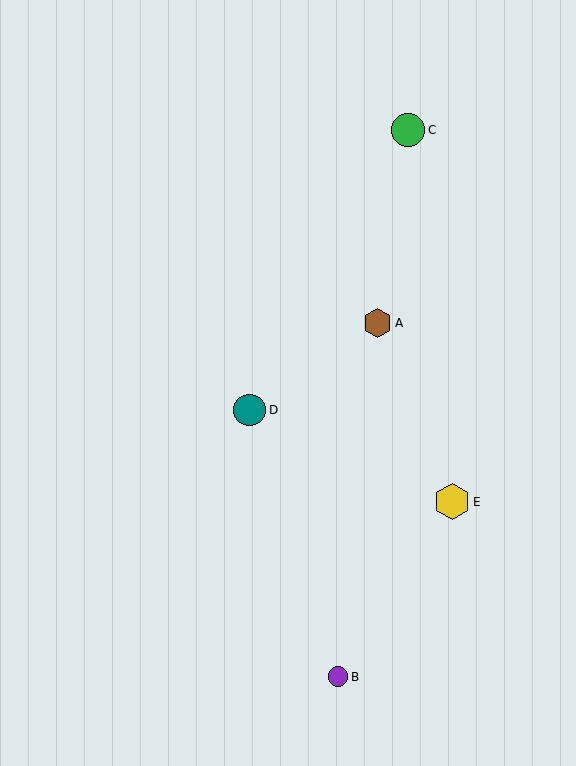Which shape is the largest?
The yellow hexagon (labeled E) is the largest.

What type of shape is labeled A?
Shape A is a brown hexagon.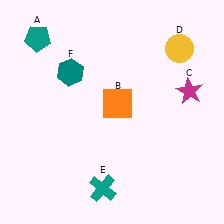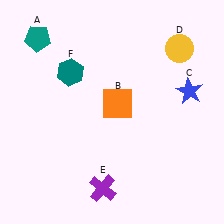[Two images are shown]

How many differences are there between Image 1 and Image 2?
There are 2 differences between the two images.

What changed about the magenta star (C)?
In Image 1, C is magenta. In Image 2, it changed to blue.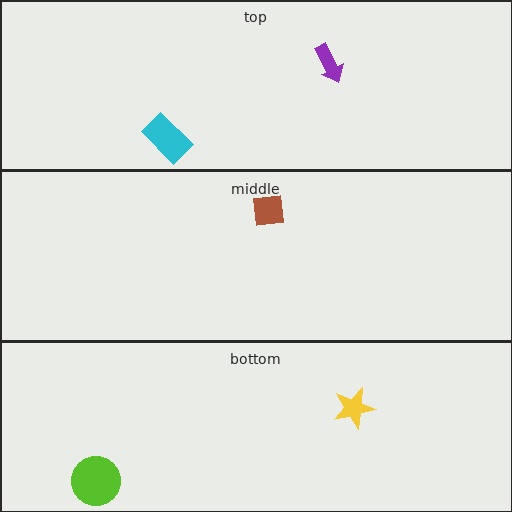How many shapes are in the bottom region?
2.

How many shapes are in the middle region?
1.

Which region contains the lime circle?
The bottom region.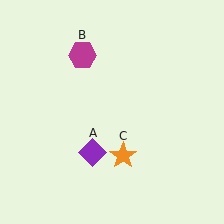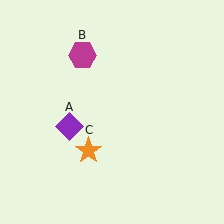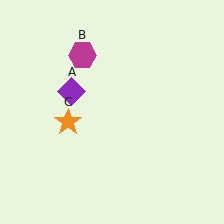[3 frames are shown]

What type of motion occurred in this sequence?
The purple diamond (object A), orange star (object C) rotated clockwise around the center of the scene.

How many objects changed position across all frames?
2 objects changed position: purple diamond (object A), orange star (object C).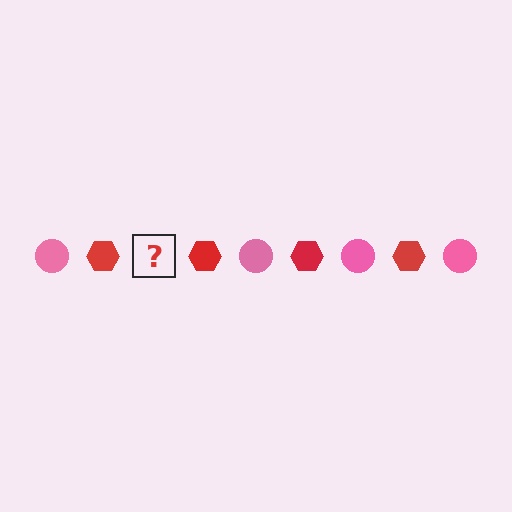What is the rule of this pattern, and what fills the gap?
The rule is that the pattern alternates between pink circle and red hexagon. The gap should be filled with a pink circle.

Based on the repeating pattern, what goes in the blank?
The blank should be a pink circle.